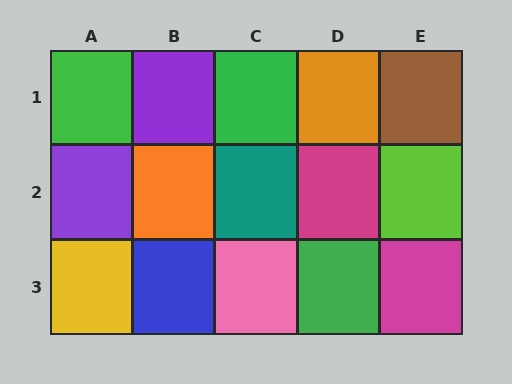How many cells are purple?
2 cells are purple.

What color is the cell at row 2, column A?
Purple.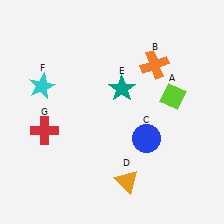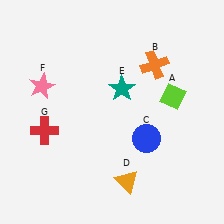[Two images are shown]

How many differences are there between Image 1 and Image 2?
There is 1 difference between the two images.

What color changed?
The star (F) changed from cyan in Image 1 to pink in Image 2.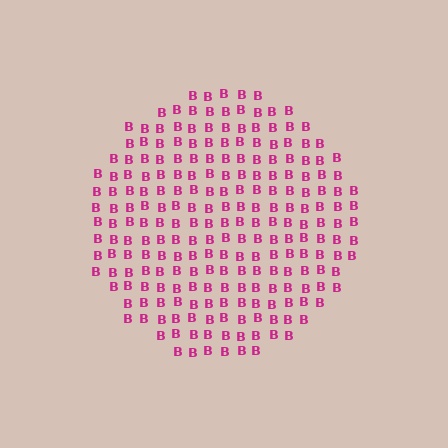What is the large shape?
The large shape is a circle.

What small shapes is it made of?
It is made of small letter B's.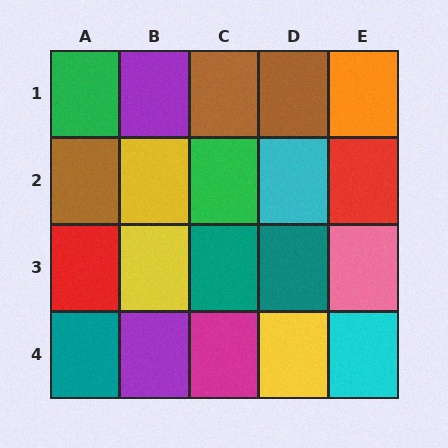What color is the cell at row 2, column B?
Yellow.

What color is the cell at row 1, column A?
Green.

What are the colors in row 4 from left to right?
Teal, purple, magenta, yellow, cyan.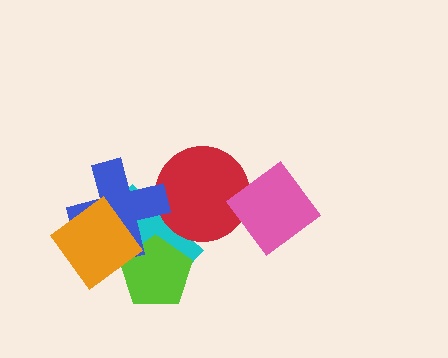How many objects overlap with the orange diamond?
3 objects overlap with the orange diamond.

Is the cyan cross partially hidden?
Yes, it is partially covered by another shape.